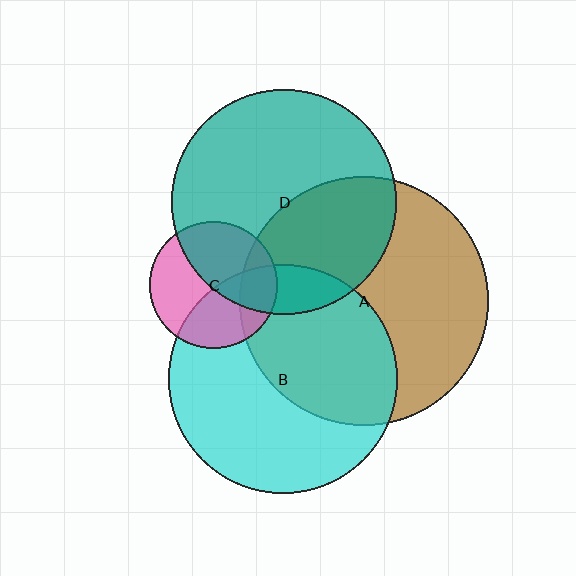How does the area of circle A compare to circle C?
Approximately 3.8 times.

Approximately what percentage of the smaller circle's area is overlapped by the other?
Approximately 45%.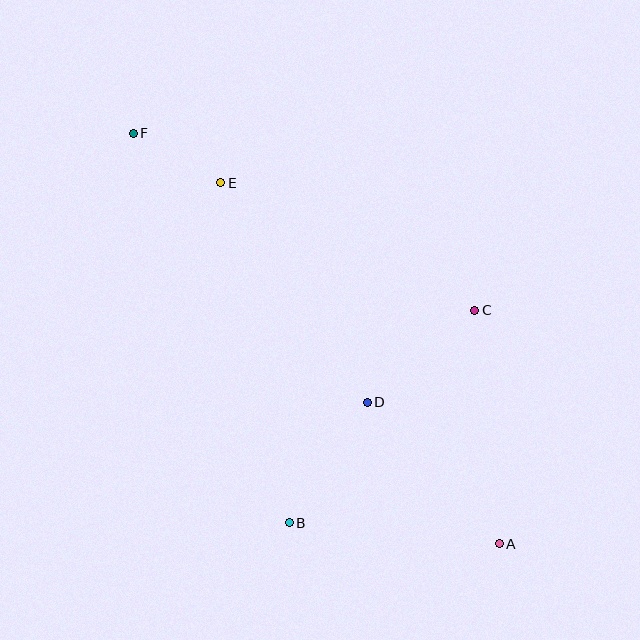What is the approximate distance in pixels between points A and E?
The distance between A and E is approximately 456 pixels.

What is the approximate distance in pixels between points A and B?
The distance between A and B is approximately 211 pixels.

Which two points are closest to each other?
Points E and F are closest to each other.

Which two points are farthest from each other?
Points A and F are farthest from each other.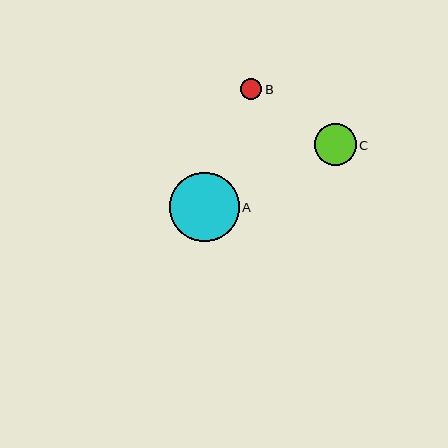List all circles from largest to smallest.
From largest to smallest: A, C, B.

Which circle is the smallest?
Circle B is the smallest with a size of approximately 21 pixels.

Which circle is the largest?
Circle A is the largest with a size of approximately 69 pixels.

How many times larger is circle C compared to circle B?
Circle C is approximately 2.0 times the size of circle B.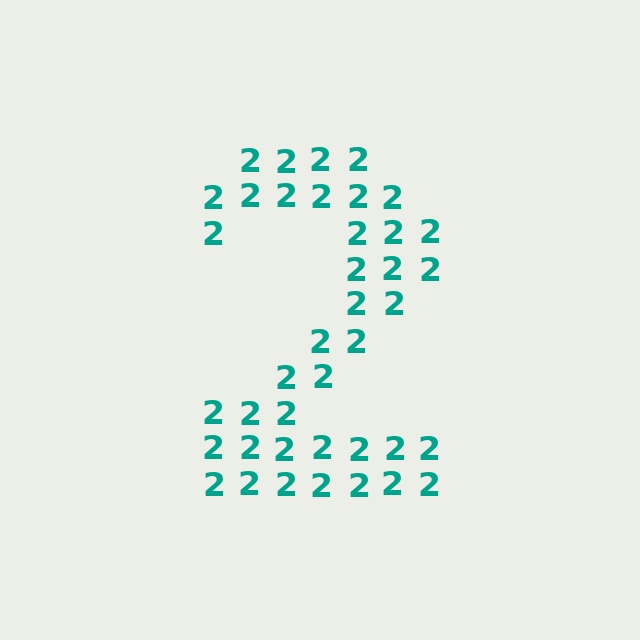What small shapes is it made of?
It is made of small digit 2's.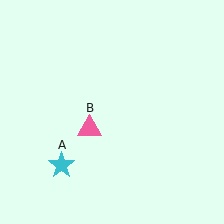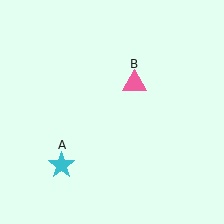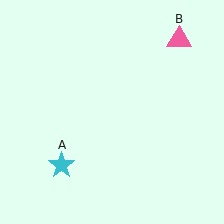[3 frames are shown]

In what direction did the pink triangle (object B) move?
The pink triangle (object B) moved up and to the right.